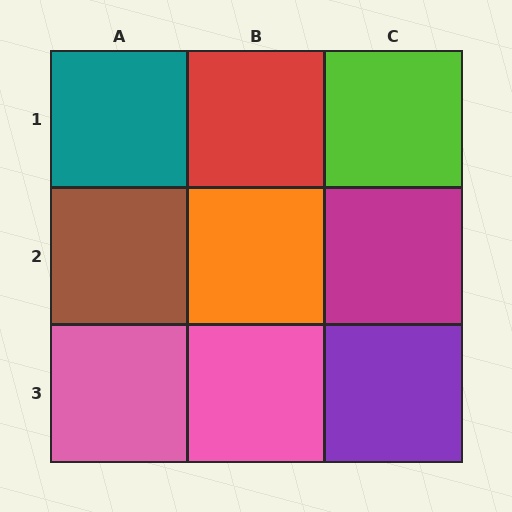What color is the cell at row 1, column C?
Lime.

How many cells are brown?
1 cell is brown.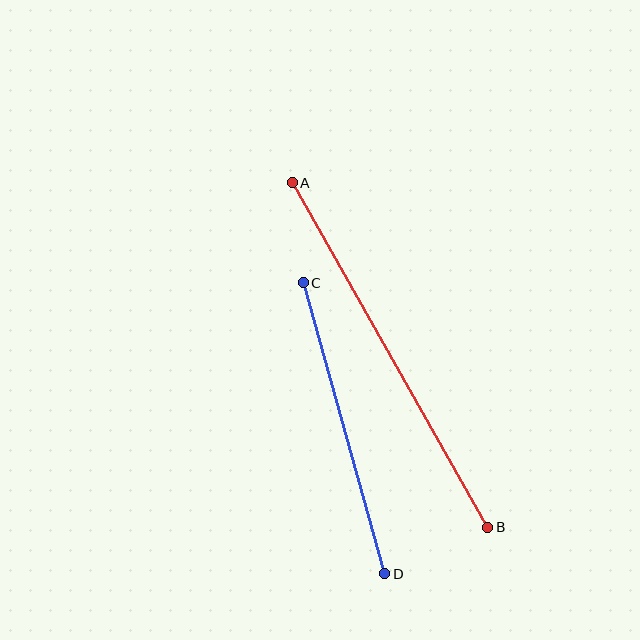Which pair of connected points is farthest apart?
Points A and B are farthest apart.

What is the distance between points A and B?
The distance is approximately 396 pixels.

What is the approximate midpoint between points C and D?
The midpoint is at approximately (344, 428) pixels.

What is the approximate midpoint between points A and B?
The midpoint is at approximately (390, 355) pixels.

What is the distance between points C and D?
The distance is approximately 302 pixels.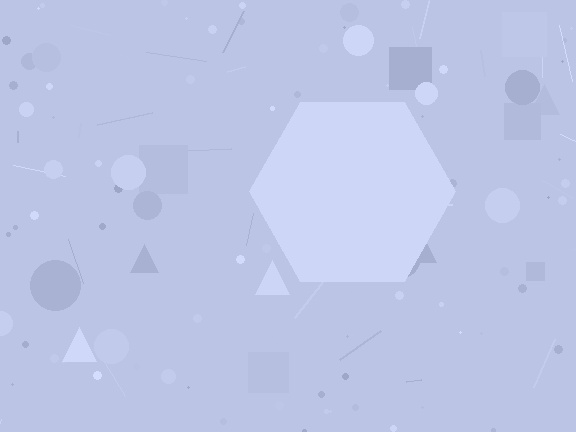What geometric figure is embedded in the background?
A hexagon is embedded in the background.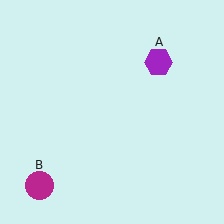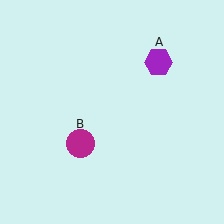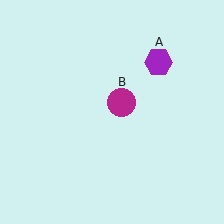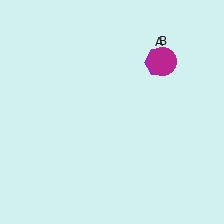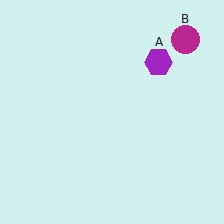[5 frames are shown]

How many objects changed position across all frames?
1 object changed position: magenta circle (object B).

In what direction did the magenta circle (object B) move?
The magenta circle (object B) moved up and to the right.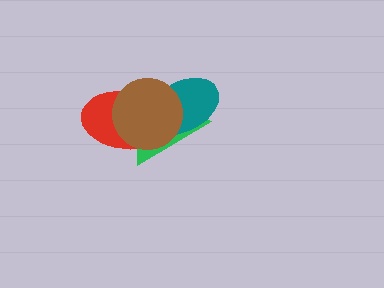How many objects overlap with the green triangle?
3 objects overlap with the green triangle.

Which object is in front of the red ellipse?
The brown circle is in front of the red ellipse.